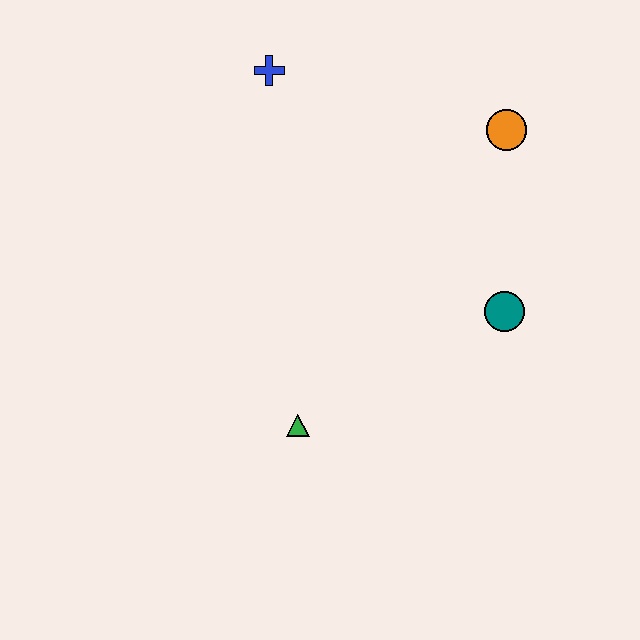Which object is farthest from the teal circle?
The blue cross is farthest from the teal circle.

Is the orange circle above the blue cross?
No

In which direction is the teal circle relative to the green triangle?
The teal circle is to the right of the green triangle.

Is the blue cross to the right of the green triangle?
No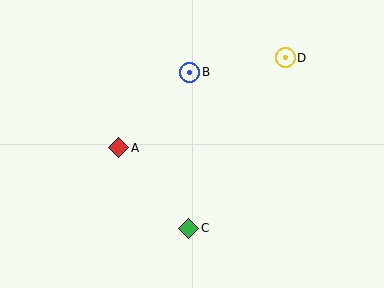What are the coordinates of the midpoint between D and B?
The midpoint between D and B is at (237, 65).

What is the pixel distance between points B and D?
The distance between B and D is 97 pixels.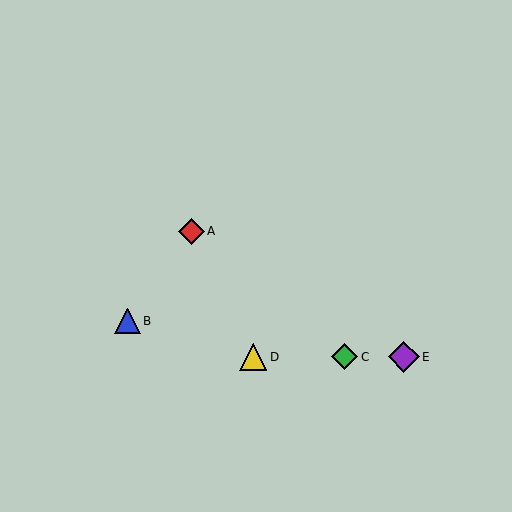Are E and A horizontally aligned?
No, E is at y≈357 and A is at y≈231.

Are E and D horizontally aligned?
Yes, both are at y≈357.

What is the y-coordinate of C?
Object C is at y≈357.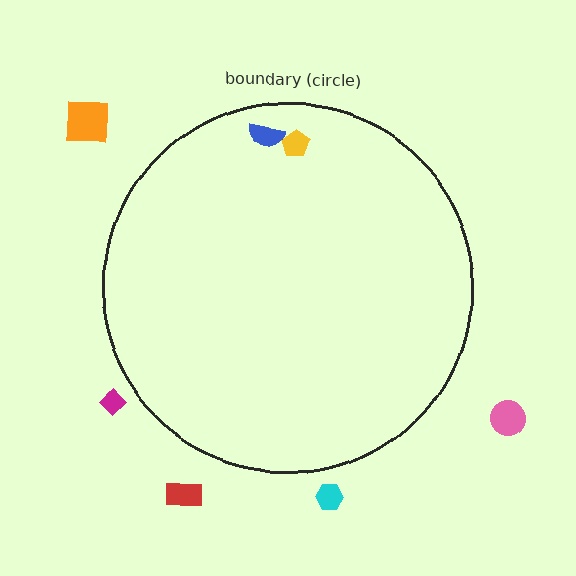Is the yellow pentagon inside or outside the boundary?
Inside.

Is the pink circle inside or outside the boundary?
Outside.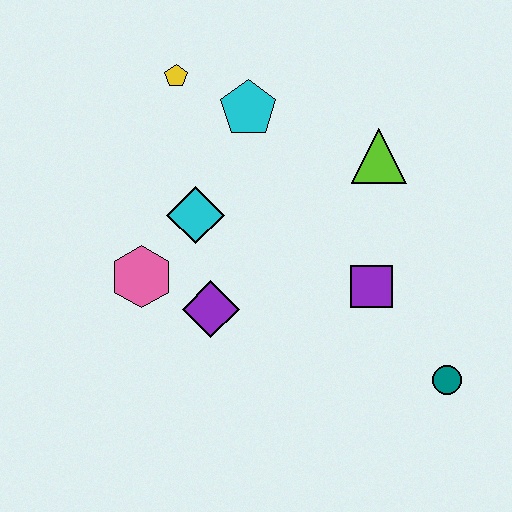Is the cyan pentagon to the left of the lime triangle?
Yes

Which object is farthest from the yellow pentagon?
The teal circle is farthest from the yellow pentagon.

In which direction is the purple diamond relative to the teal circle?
The purple diamond is to the left of the teal circle.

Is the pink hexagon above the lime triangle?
No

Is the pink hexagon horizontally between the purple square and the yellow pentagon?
No